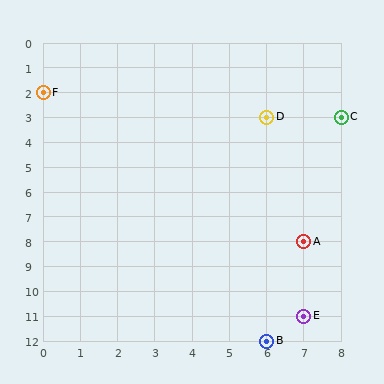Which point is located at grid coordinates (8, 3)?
Point C is at (8, 3).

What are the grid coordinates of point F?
Point F is at grid coordinates (0, 2).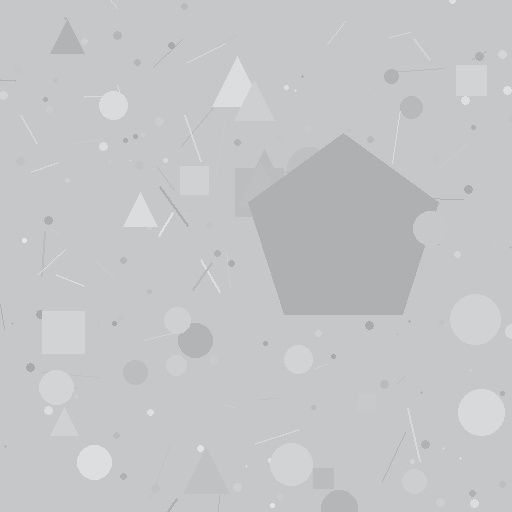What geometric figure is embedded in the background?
A pentagon is embedded in the background.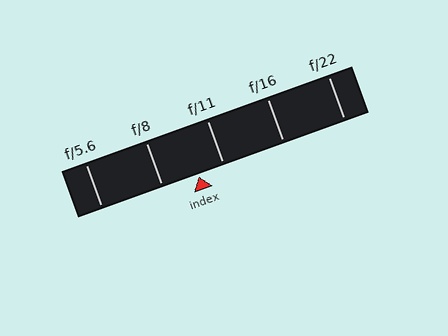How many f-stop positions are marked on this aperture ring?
There are 5 f-stop positions marked.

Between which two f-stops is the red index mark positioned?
The index mark is between f/8 and f/11.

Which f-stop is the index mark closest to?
The index mark is closest to f/11.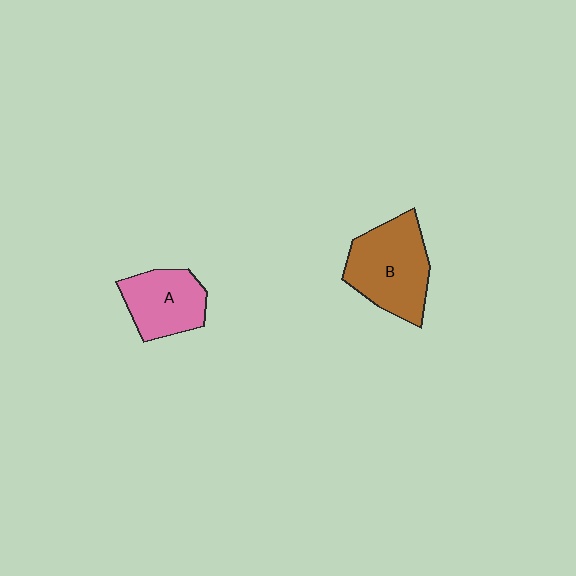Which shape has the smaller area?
Shape A (pink).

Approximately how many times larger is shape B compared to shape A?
Approximately 1.4 times.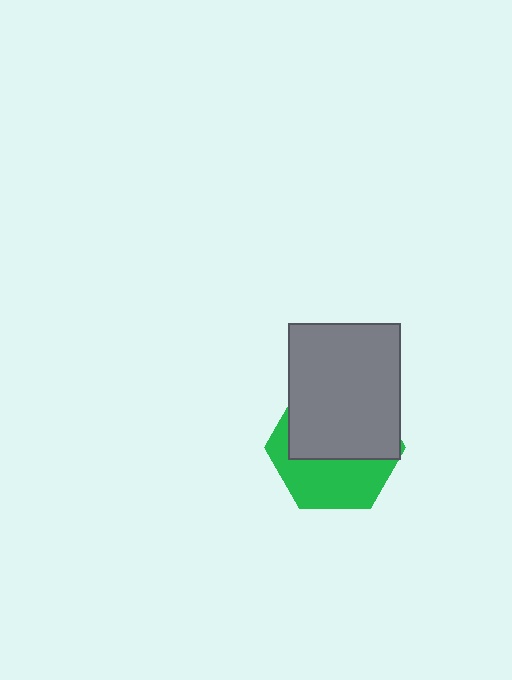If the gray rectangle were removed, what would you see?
You would see the complete green hexagon.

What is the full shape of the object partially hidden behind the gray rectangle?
The partially hidden object is a green hexagon.